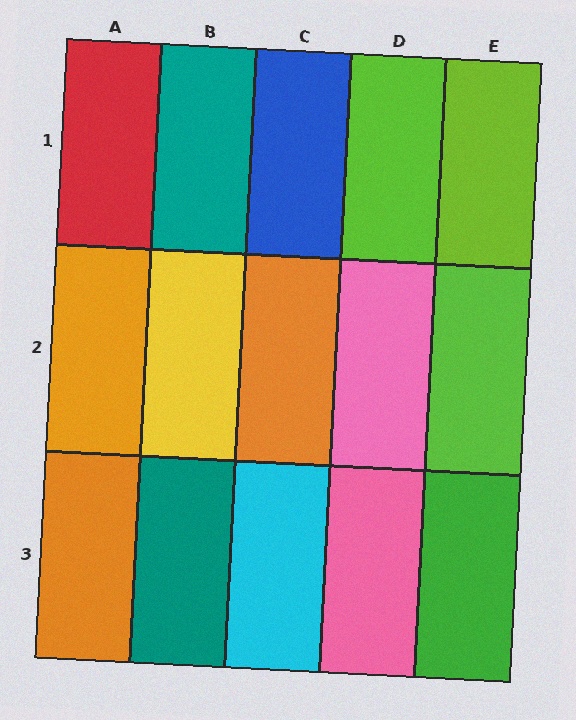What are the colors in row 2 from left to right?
Orange, yellow, orange, pink, lime.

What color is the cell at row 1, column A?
Red.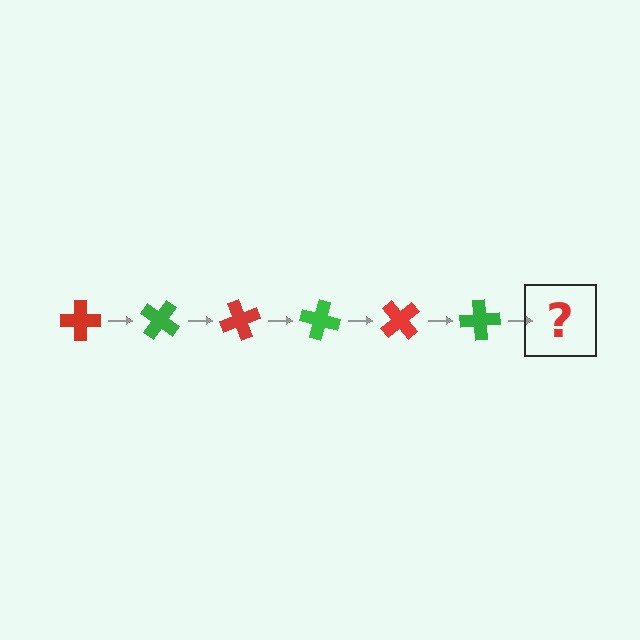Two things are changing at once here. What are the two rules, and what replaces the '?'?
The two rules are that it rotates 35 degrees each step and the color cycles through red and green. The '?' should be a red cross, rotated 210 degrees from the start.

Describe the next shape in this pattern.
It should be a red cross, rotated 210 degrees from the start.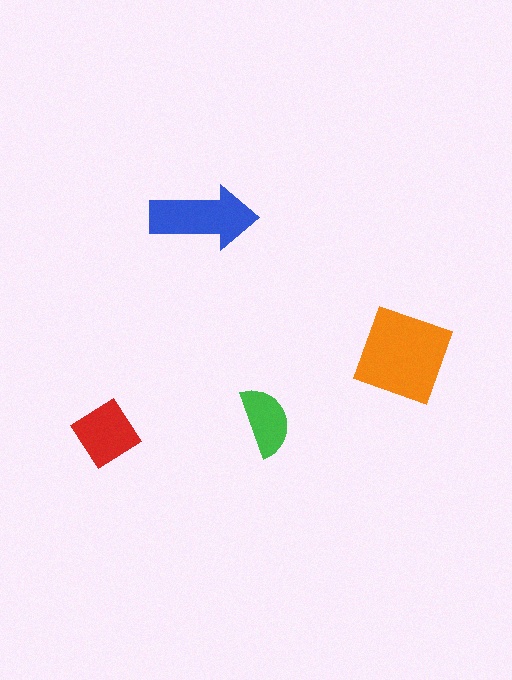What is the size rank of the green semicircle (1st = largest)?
4th.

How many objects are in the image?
There are 4 objects in the image.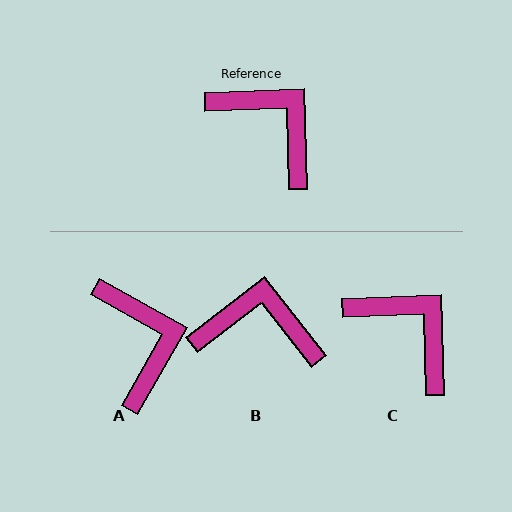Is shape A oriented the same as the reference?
No, it is off by about 31 degrees.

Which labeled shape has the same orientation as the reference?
C.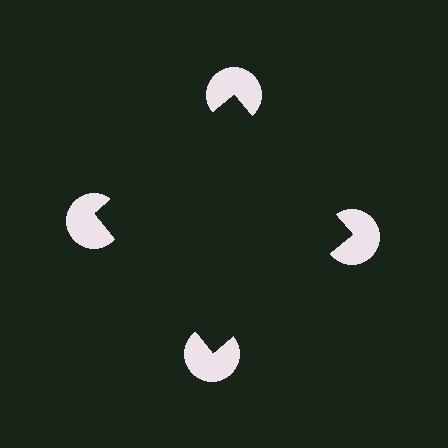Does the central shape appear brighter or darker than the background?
It typically appears slightly darker than the background, even though no actual brightness change is drawn.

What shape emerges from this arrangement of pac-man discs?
An illusory square — its edges are inferred from the aligned wedge cuts in the pac-man discs, not physically drawn.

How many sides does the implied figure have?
4 sides.